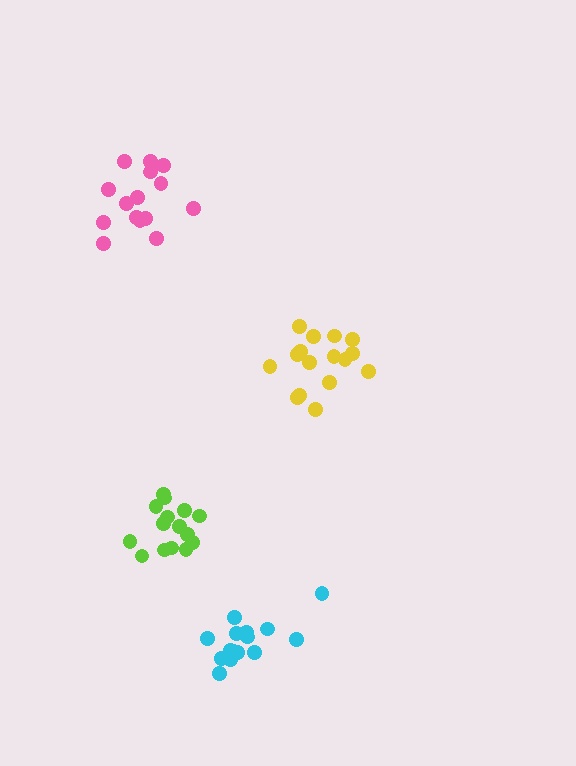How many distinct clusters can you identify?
There are 4 distinct clusters.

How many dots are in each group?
Group 1: 15 dots, Group 2: 16 dots, Group 3: 15 dots, Group 4: 15 dots (61 total).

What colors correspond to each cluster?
The clusters are colored: pink, yellow, cyan, lime.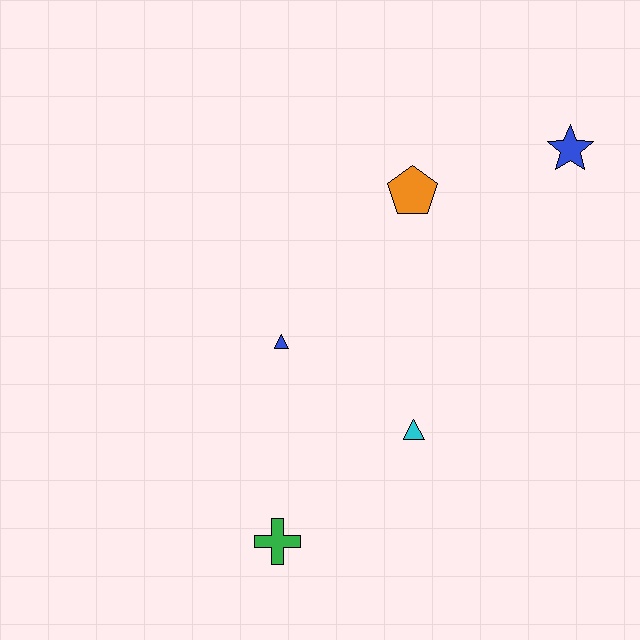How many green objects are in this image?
There is 1 green object.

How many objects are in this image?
There are 5 objects.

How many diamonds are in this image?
There are no diamonds.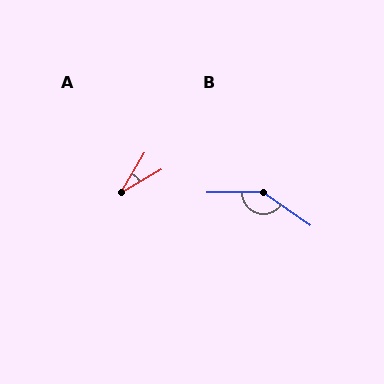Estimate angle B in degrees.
Approximately 144 degrees.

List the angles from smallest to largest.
A (30°), B (144°).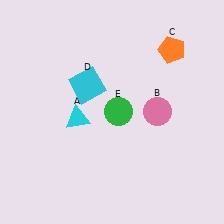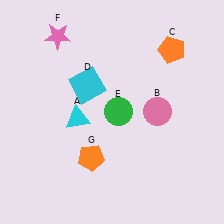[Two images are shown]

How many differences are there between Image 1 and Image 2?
There are 2 differences between the two images.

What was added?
A pink star (F), an orange pentagon (G) were added in Image 2.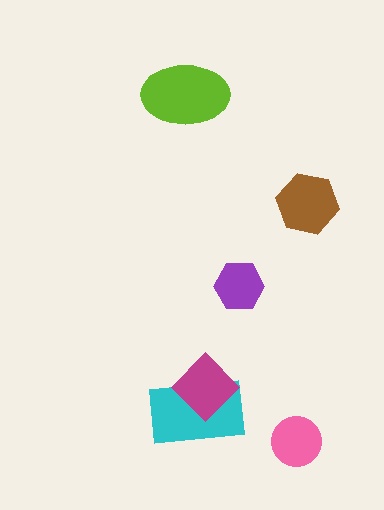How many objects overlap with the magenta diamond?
1 object overlaps with the magenta diamond.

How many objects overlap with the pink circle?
0 objects overlap with the pink circle.